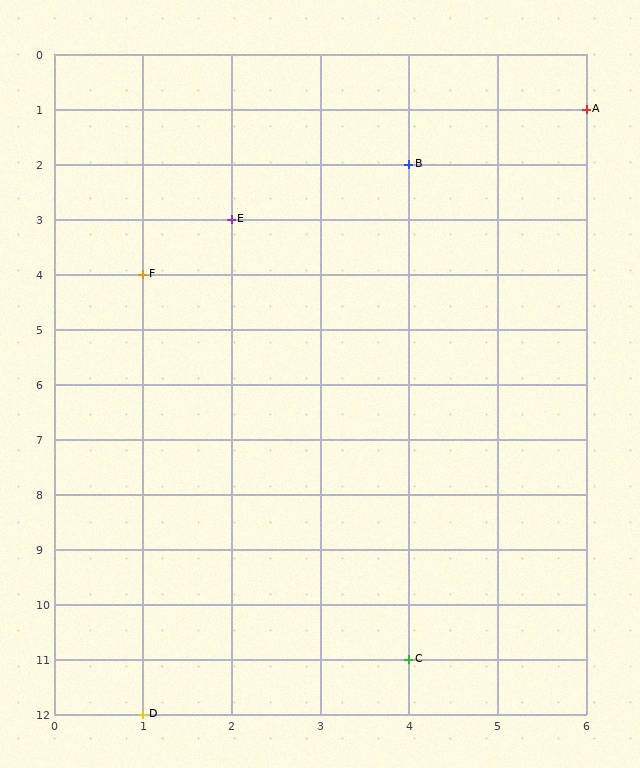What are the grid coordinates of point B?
Point B is at grid coordinates (4, 2).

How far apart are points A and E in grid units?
Points A and E are 4 columns and 2 rows apart (about 4.5 grid units diagonally).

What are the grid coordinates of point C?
Point C is at grid coordinates (4, 11).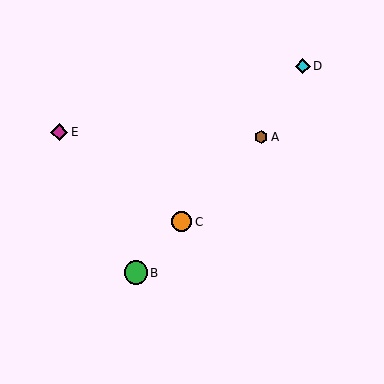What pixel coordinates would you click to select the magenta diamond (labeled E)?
Click at (59, 132) to select the magenta diamond E.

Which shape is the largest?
The green circle (labeled B) is the largest.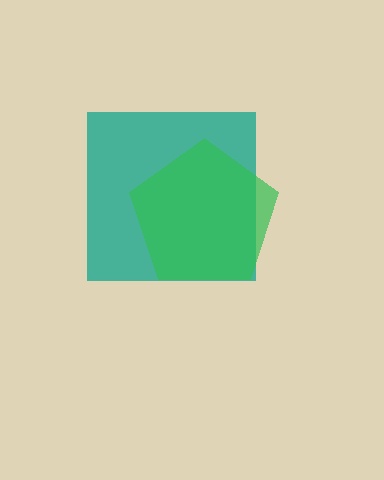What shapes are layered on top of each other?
The layered shapes are: a teal square, a green pentagon.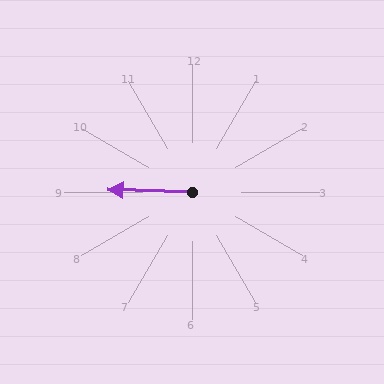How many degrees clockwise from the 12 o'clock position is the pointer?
Approximately 272 degrees.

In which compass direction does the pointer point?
West.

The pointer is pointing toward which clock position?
Roughly 9 o'clock.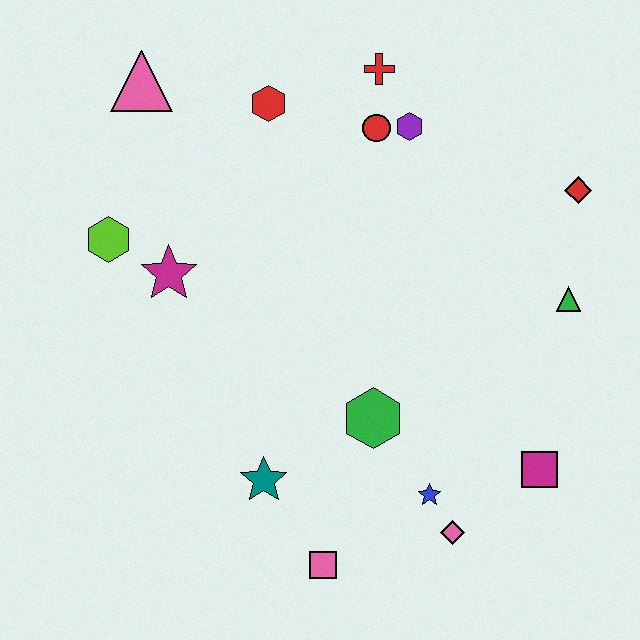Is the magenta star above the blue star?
Yes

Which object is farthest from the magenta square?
The pink triangle is farthest from the magenta square.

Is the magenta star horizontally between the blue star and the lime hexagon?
Yes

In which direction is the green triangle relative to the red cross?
The green triangle is below the red cross.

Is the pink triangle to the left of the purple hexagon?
Yes